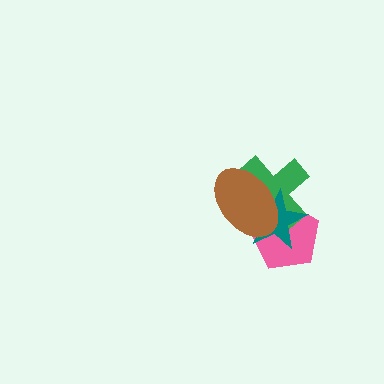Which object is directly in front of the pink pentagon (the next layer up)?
The green cross is directly in front of the pink pentagon.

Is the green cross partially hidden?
Yes, it is partially covered by another shape.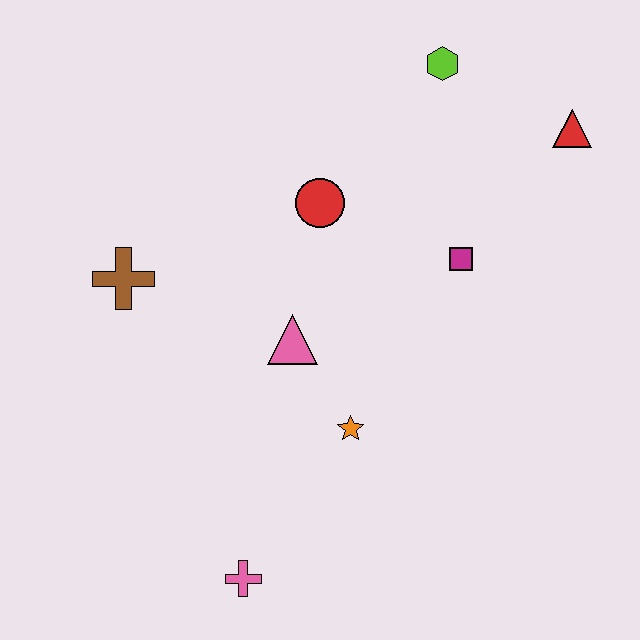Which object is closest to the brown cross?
The pink triangle is closest to the brown cross.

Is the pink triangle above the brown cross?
No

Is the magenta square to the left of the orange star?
No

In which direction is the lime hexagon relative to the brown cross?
The lime hexagon is to the right of the brown cross.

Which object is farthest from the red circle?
The pink cross is farthest from the red circle.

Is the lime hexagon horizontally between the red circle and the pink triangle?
No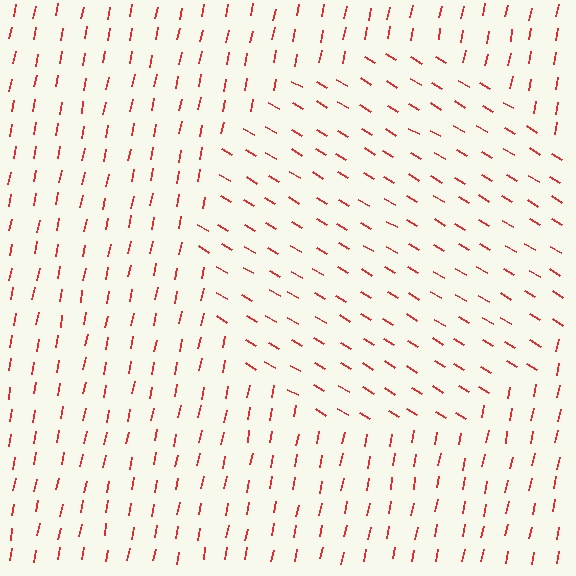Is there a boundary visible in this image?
Yes, there is a texture boundary formed by a change in line orientation.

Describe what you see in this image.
The image is filled with small red line segments. A circle region in the image has lines oriented differently from the surrounding lines, creating a visible texture boundary.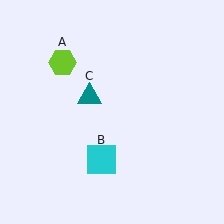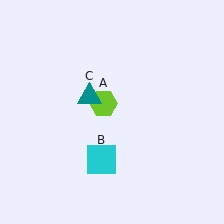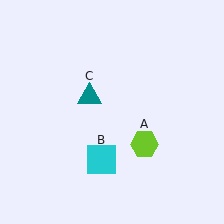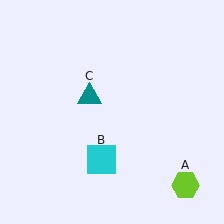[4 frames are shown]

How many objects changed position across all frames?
1 object changed position: lime hexagon (object A).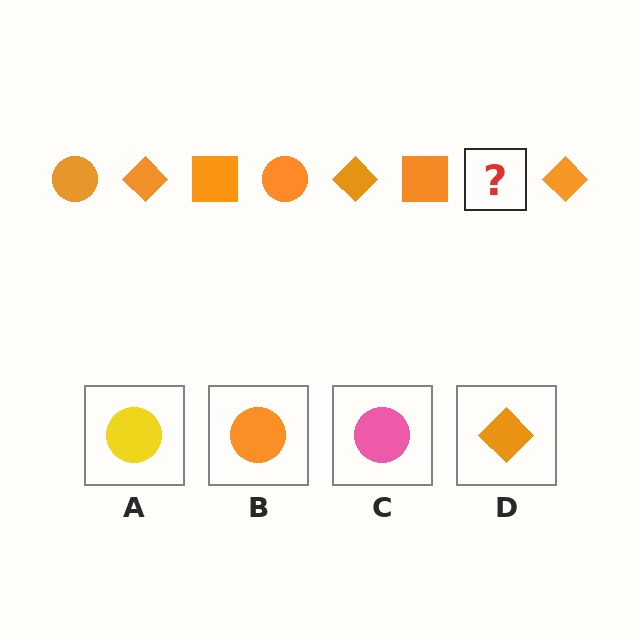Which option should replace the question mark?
Option B.